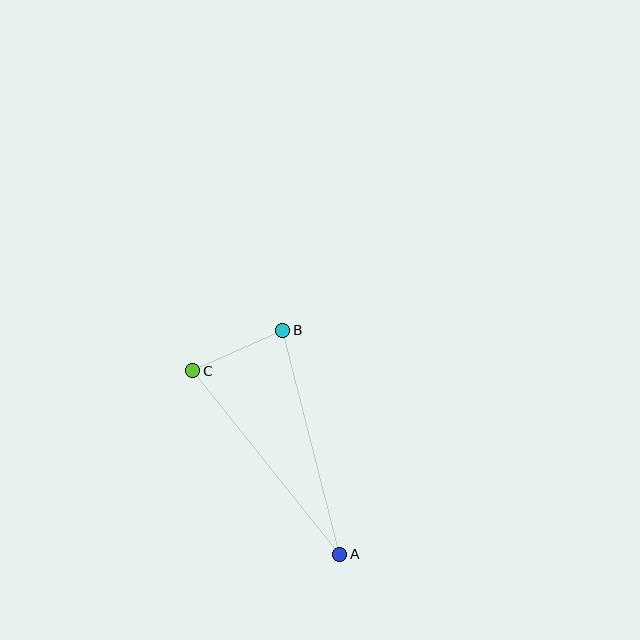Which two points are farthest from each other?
Points A and C are farthest from each other.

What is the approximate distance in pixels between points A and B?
The distance between A and B is approximately 231 pixels.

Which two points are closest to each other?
Points B and C are closest to each other.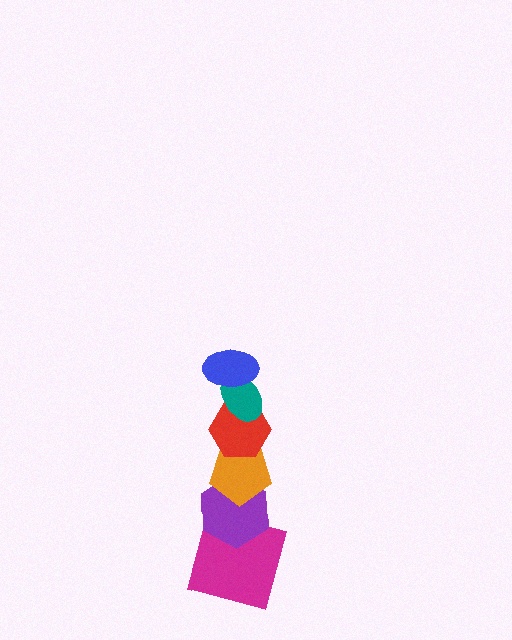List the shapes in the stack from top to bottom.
From top to bottom: the blue ellipse, the teal ellipse, the red hexagon, the orange pentagon, the purple hexagon, the magenta square.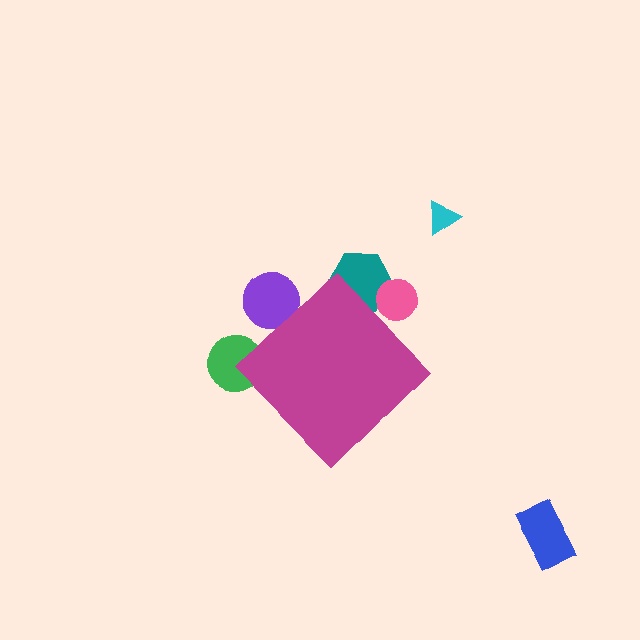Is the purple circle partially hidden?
Yes, the purple circle is partially hidden behind the magenta diamond.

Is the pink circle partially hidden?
Yes, the pink circle is partially hidden behind the magenta diamond.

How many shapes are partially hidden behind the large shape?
4 shapes are partially hidden.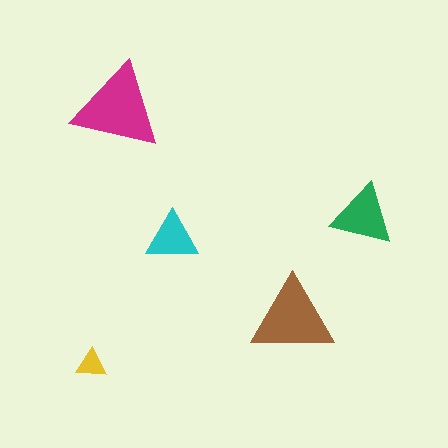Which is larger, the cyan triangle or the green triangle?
The green one.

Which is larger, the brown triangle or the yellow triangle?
The brown one.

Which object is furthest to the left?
The yellow triangle is leftmost.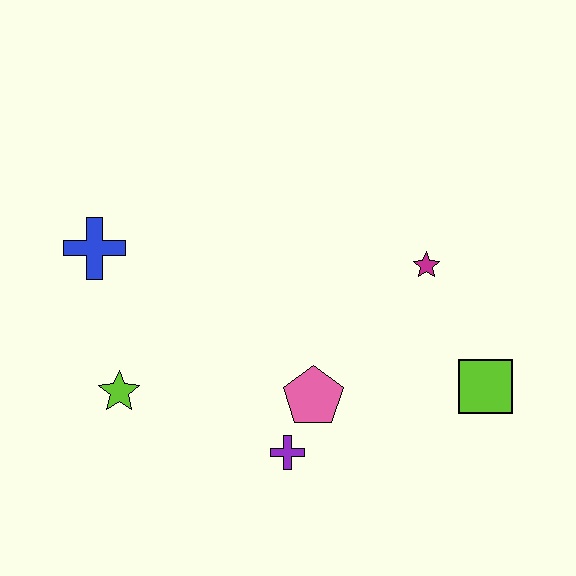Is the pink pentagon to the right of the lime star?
Yes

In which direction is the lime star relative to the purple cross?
The lime star is to the left of the purple cross.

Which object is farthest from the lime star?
The lime square is farthest from the lime star.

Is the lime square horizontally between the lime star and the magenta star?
No